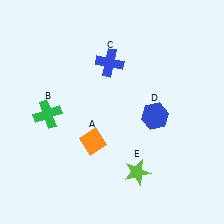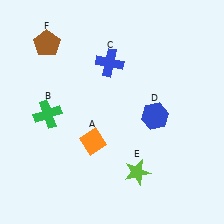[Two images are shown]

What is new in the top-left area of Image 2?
A brown pentagon (F) was added in the top-left area of Image 2.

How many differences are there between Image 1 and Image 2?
There is 1 difference between the two images.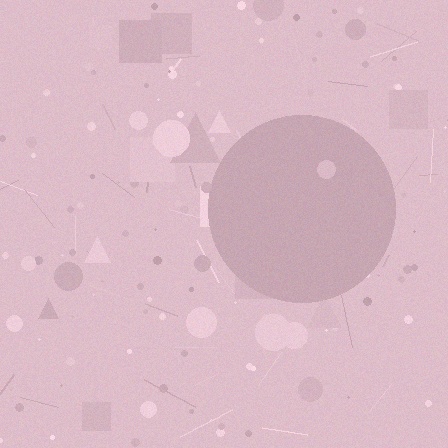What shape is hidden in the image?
A circle is hidden in the image.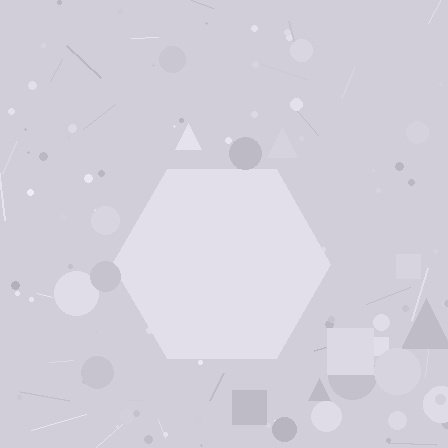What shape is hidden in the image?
A hexagon is hidden in the image.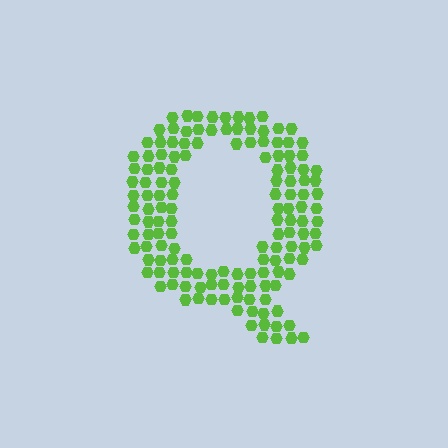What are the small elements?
The small elements are hexagons.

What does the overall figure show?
The overall figure shows the letter Q.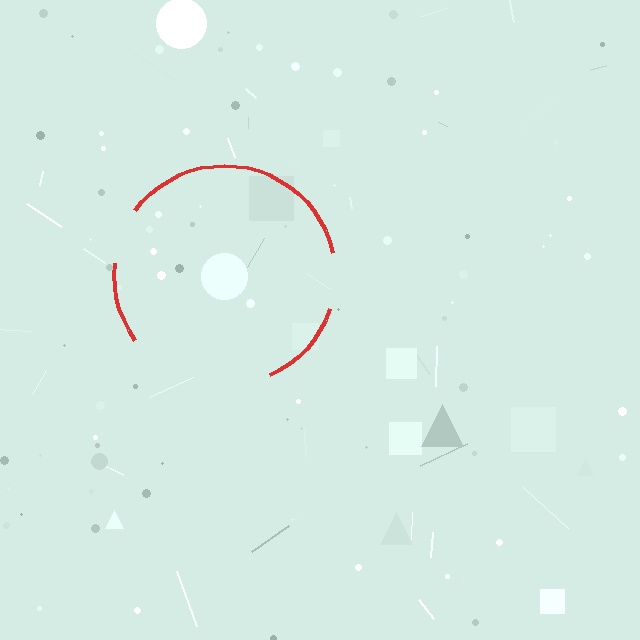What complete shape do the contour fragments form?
The contour fragments form a circle.